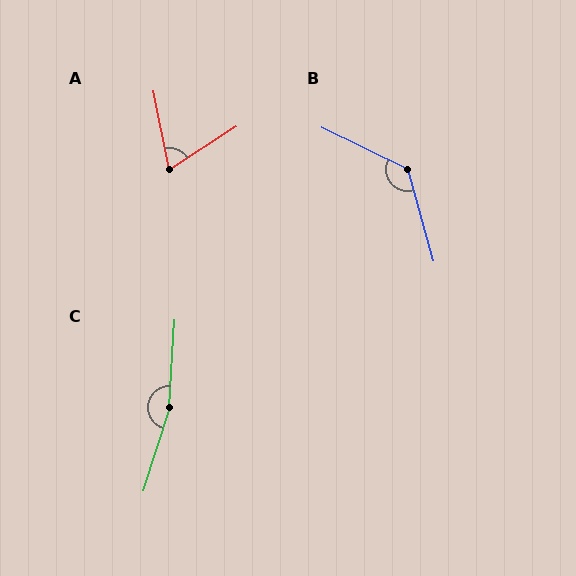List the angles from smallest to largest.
A (68°), B (132°), C (166°).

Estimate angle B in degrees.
Approximately 132 degrees.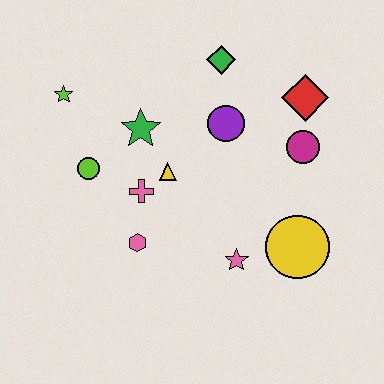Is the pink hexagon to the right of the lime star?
Yes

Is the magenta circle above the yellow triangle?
Yes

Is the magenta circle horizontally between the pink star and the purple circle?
No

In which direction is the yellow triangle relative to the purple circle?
The yellow triangle is to the left of the purple circle.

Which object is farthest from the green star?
The yellow circle is farthest from the green star.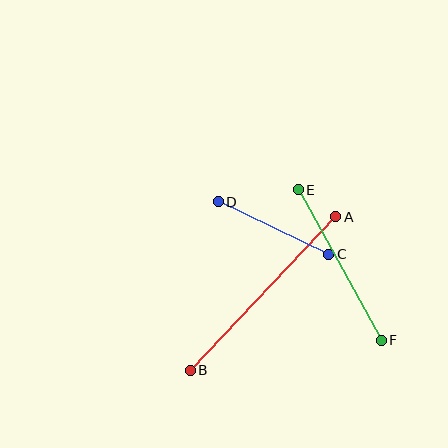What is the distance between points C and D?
The distance is approximately 122 pixels.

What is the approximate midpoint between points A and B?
The midpoint is at approximately (263, 293) pixels.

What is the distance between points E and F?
The distance is approximately 172 pixels.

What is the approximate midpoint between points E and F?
The midpoint is at approximately (340, 265) pixels.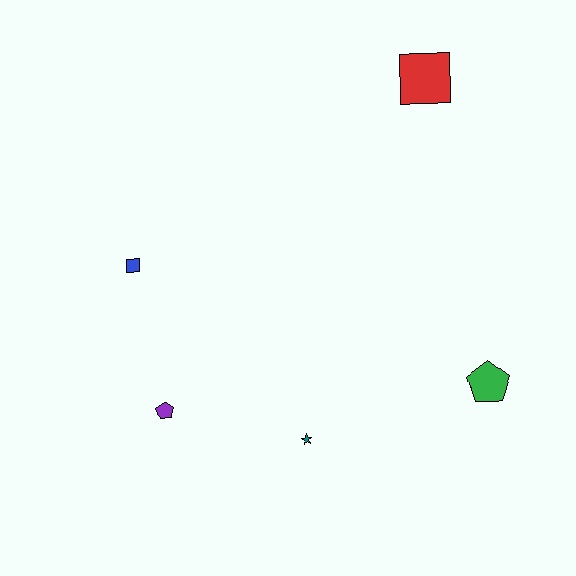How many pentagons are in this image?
There are 2 pentagons.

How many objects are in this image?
There are 5 objects.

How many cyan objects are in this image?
There are no cyan objects.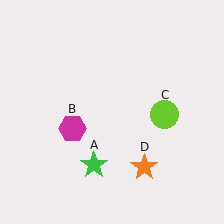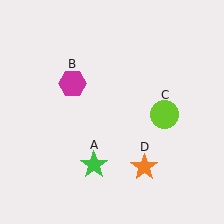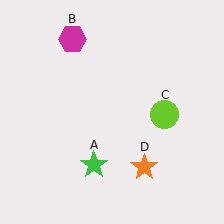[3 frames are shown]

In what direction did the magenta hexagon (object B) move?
The magenta hexagon (object B) moved up.